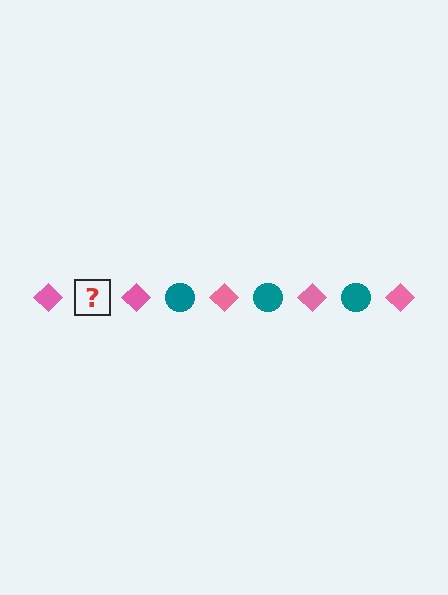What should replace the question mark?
The question mark should be replaced with a teal circle.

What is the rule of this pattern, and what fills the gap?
The rule is that the pattern alternates between pink diamond and teal circle. The gap should be filled with a teal circle.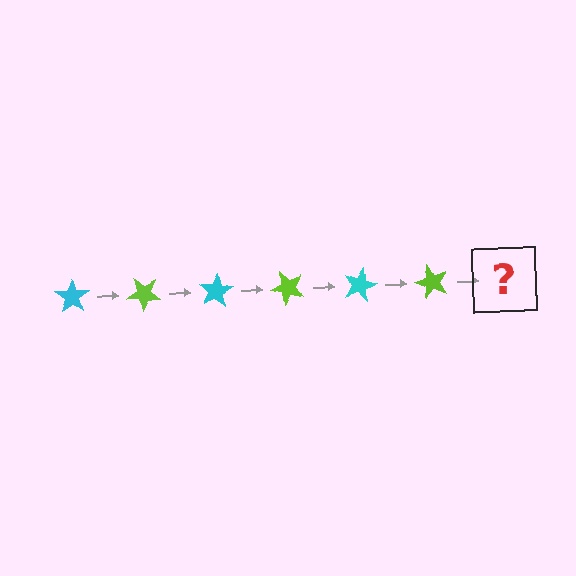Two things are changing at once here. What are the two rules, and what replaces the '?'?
The two rules are that it rotates 40 degrees each step and the color cycles through cyan and lime. The '?' should be a cyan star, rotated 240 degrees from the start.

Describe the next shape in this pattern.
It should be a cyan star, rotated 240 degrees from the start.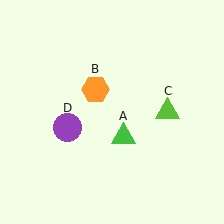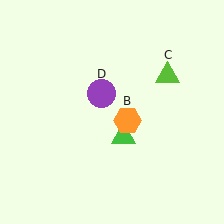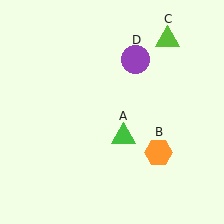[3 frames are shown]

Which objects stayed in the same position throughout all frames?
Green triangle (object A) remained stationary.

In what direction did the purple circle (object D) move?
The purple circle (object D) moved up and to the right.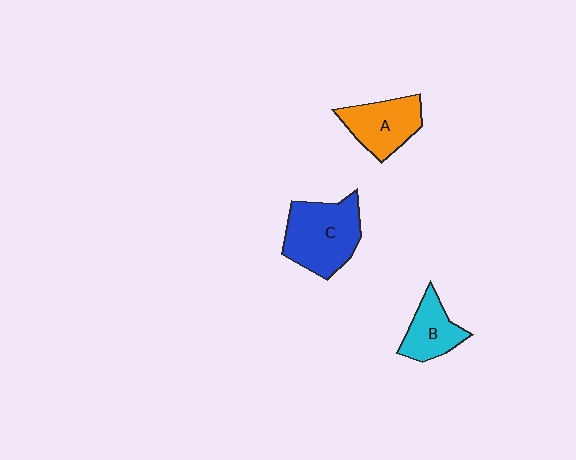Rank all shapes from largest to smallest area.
From largest to smallest: C (blue), A (orange), B (cyan).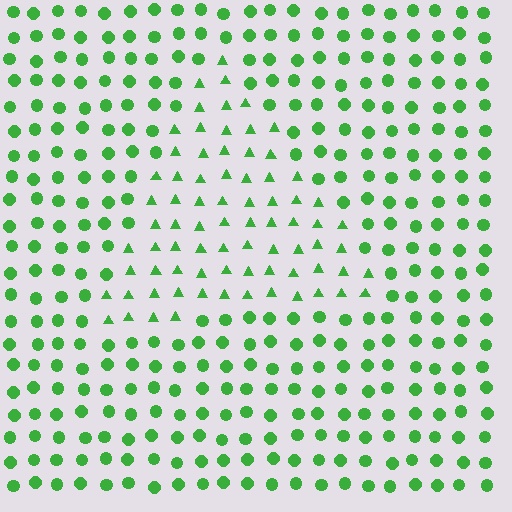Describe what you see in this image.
The image is filled with small green elements arranged in a uniform grid. A triangle-shaped region contains triangles, while the surrounding area contains circles. The boundary is defined purely by the change in element shape.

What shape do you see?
I see a triangle.